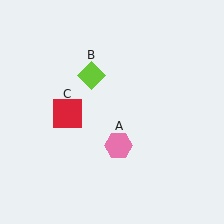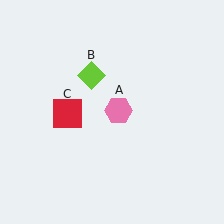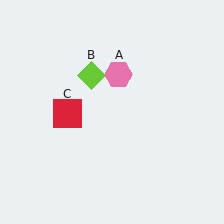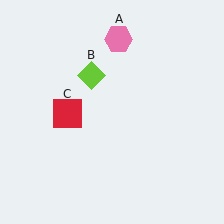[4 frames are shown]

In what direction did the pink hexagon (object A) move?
The pink hexagon (object A) moved up.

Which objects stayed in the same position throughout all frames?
Lime diamond (object B) and red square (object C) remained stationary.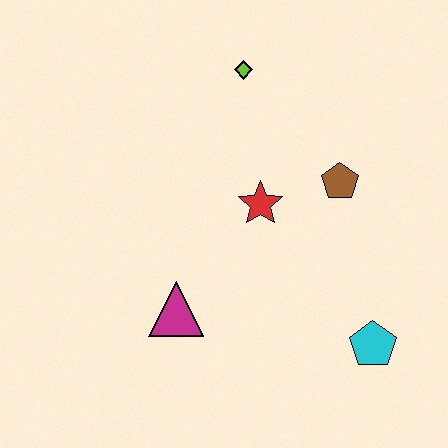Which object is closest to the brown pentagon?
The red star is closest to the brown pentagon.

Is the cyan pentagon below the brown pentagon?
Yes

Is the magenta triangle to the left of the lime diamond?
Yes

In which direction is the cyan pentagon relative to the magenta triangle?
The cyan pentagon is to the right of the magenta triangle.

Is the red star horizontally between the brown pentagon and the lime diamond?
Yes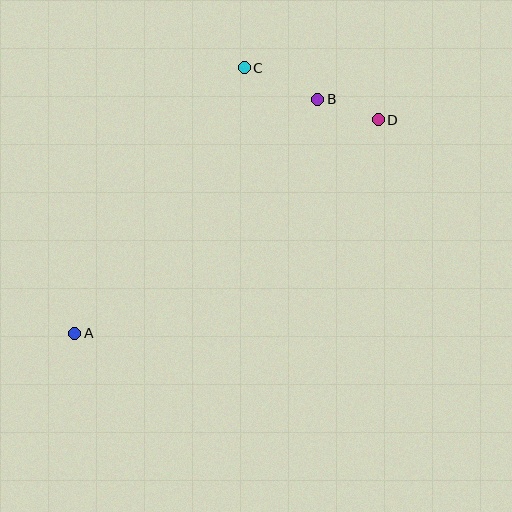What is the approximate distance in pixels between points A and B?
The distance between A and B is approximately 337 pixels.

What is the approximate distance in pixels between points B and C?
The distance between B and C is approximately 80 pixels.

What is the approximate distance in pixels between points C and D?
The distance between C and D is approximately 144 pixels.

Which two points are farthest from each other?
Points A and D are farthest from each other.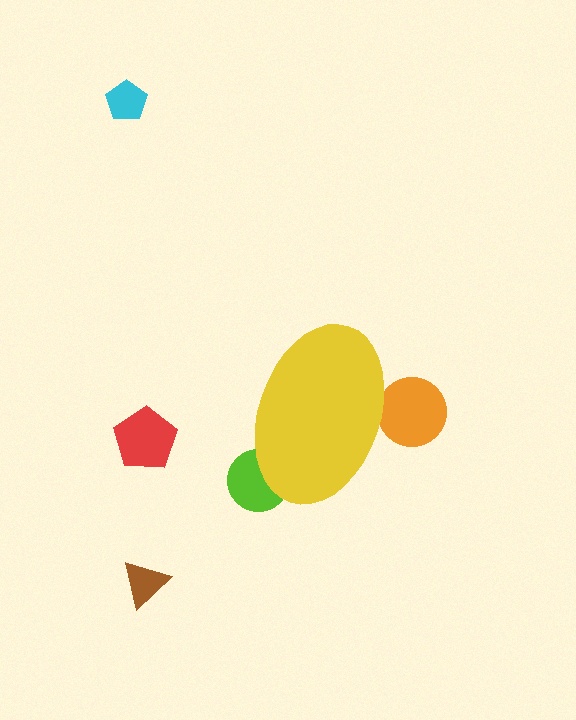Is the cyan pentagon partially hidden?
No, the cyan pentagon is fully visible.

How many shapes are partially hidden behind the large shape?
2 shapes are partially hidden.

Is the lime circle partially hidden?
Yes, the lime circle is partially hidden behind the yellow ellipse.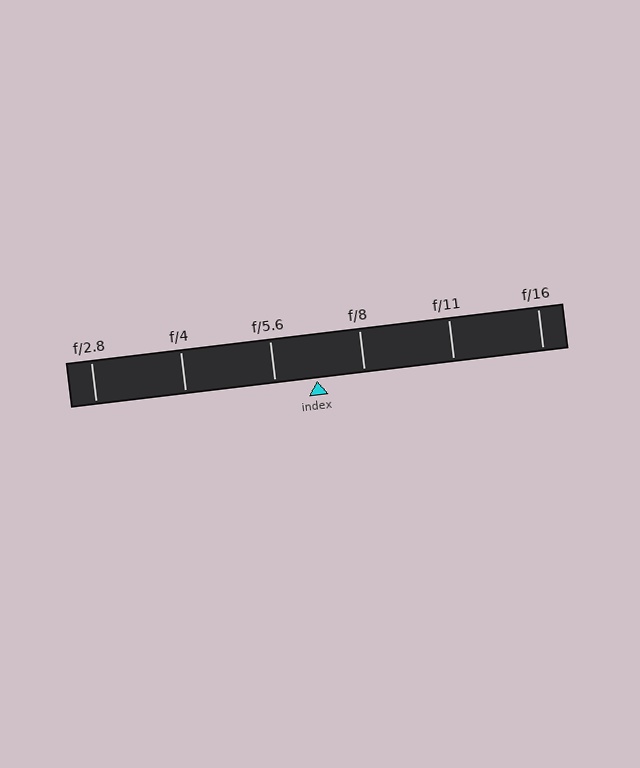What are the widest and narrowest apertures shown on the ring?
The widest aperture shown is f/2.8 and the narrowest is f/16.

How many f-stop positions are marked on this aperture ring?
There are 6 f-stop positions marked.